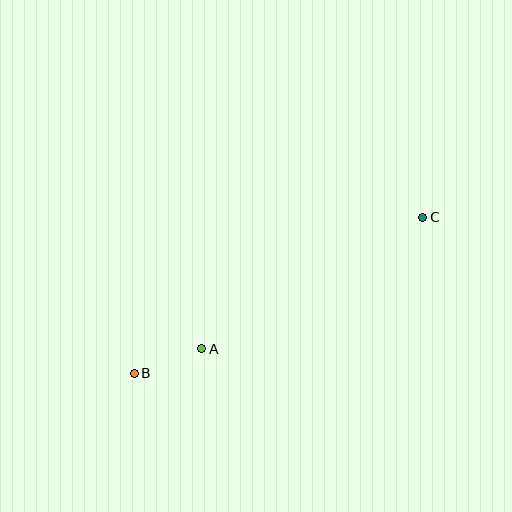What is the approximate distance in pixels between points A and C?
The distance between A and C is approximately 257 pixels.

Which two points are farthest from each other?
Points B and C are farthest from each other.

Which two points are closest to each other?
Points A and B are closest to each other.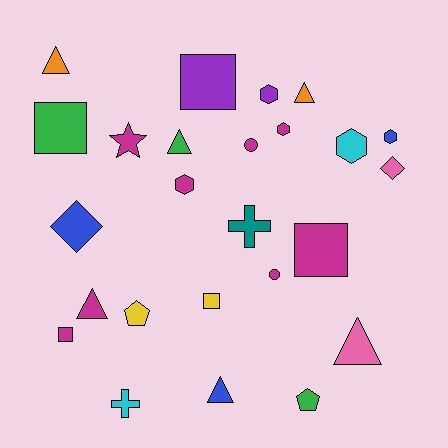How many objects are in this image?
There are 25 objects.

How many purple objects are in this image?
There are 2 purple objects.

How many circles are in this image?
There are 2 circles.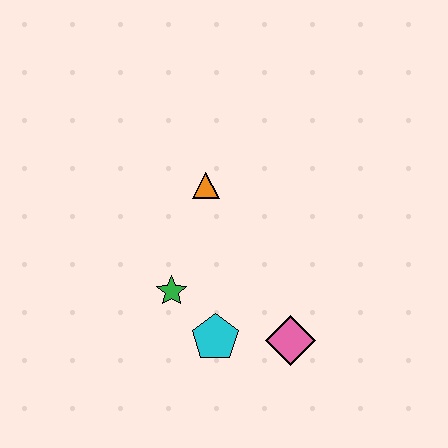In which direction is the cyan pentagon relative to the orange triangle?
The cyan pentagon is below the orange triangle.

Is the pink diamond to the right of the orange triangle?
Yes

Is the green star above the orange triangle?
No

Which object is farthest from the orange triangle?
The pink diamond is farthest from the orange triangle.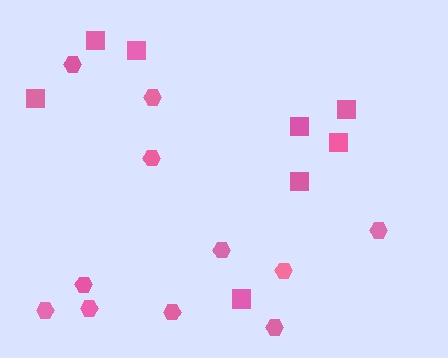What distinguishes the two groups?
There are 2 groups: one group of hexagons (11) and one group of squares (8).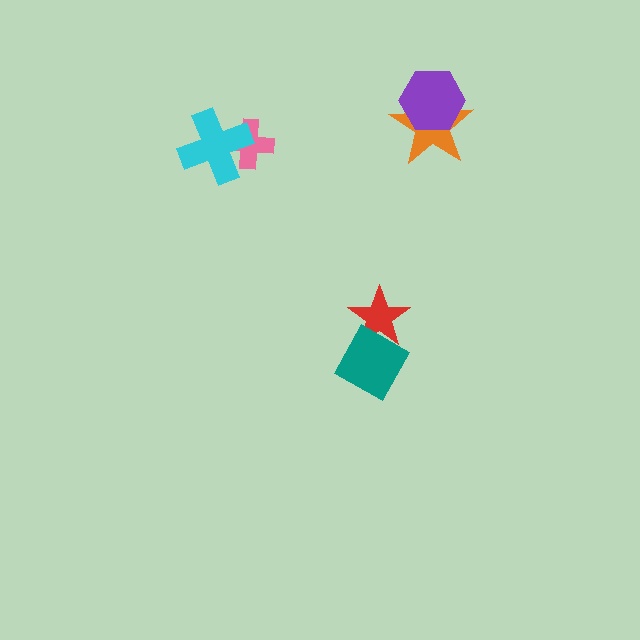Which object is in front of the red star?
The teal diamond is in front of the red star.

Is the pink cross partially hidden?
Yes, it is partially covered by another shape.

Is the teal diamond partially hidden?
No, no other shape covers it.